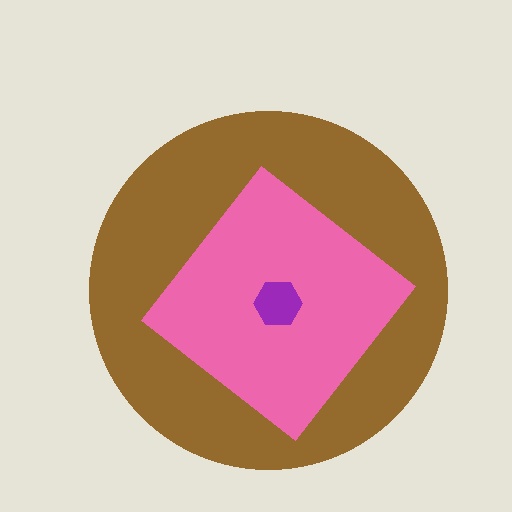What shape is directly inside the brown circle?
The pink diamond.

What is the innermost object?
The purple hexagon.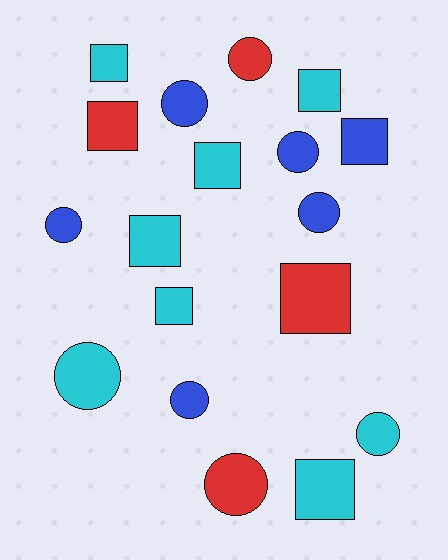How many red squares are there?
There are 2 red squares.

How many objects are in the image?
There are 18 objects.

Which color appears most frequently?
Cyan, with 8 objects.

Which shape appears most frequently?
Circle, with 9 objects.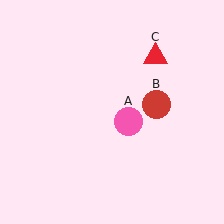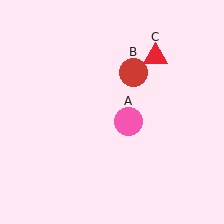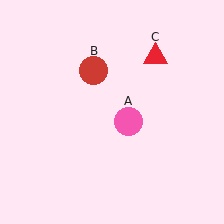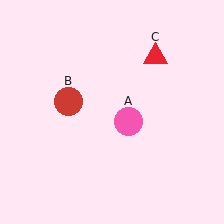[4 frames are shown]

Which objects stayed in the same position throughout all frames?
Pink circle (object A) and red triangle (object C) remained stationary.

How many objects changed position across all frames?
1 object changed position: red circle (object B).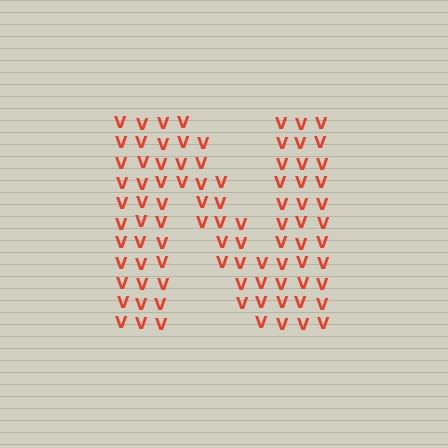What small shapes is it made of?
It is made of small letter V's.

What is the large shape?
The large shape is the letter N.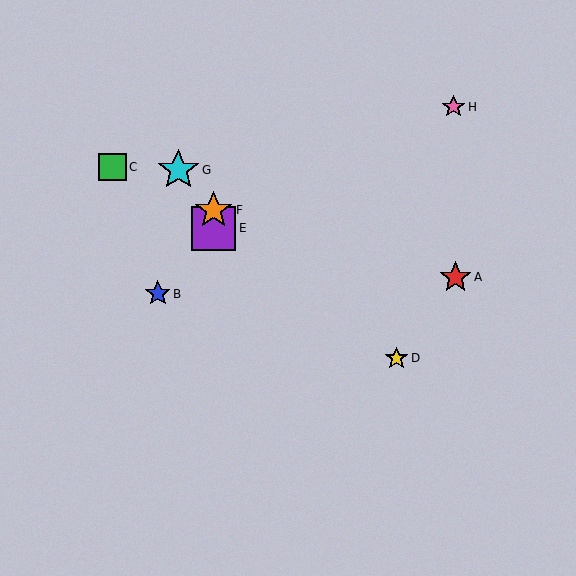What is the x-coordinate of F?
Object F is at x≈214.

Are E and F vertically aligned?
Yes, both are at x≈214.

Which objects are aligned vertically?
Objects E, F are aligned vertically.